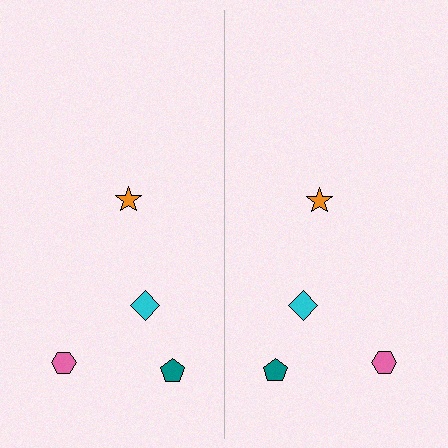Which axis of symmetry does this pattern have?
The pattern has a vertical axis of symmetry running through the center of the image.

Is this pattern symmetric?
Yes, this pattern has bilateral (reflection) symmetry.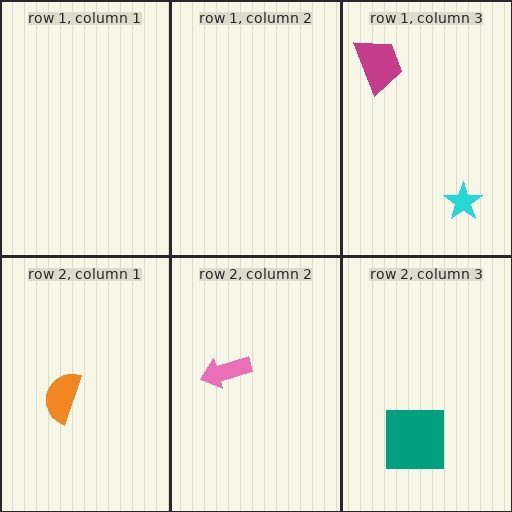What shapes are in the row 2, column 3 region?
The teal square.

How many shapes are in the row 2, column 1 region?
1.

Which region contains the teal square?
The row 2, column 3 region.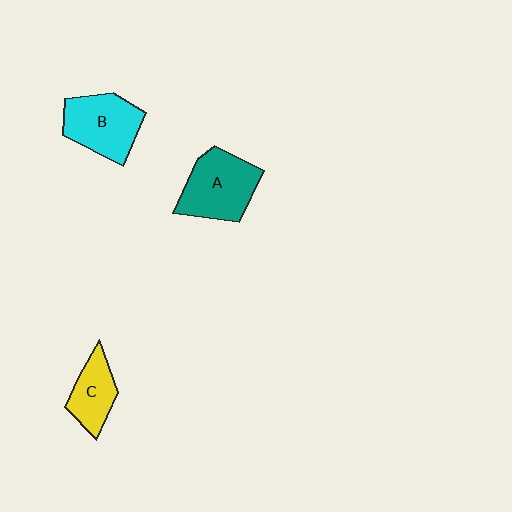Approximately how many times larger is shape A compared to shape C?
Approximately 1.6 times.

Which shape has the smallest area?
Shape C (yellow).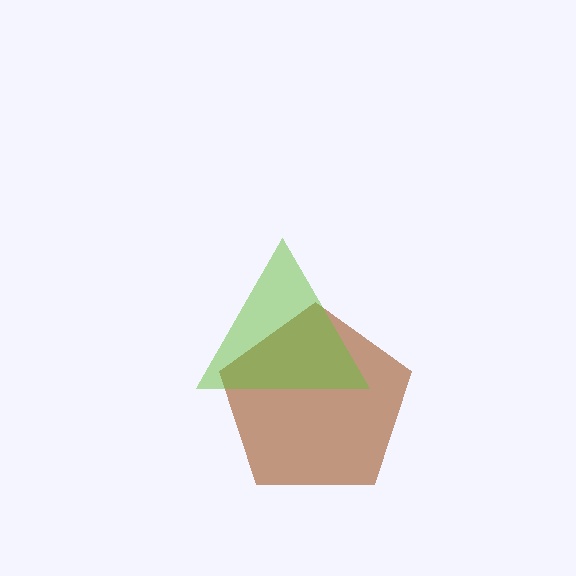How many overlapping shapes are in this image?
There are 2 overlapping shapes in the image.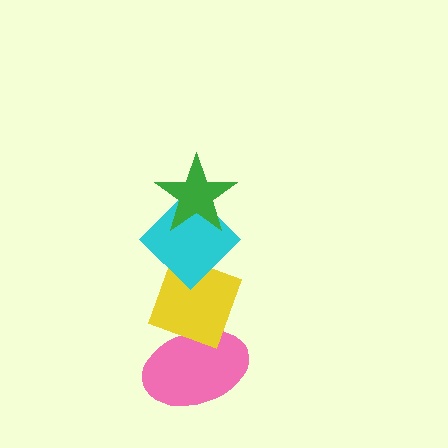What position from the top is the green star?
The green star is 1st from the top.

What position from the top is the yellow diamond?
The yellow diamond is 3rd from the top.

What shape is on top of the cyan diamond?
The green star is on top of the cyan diamond.